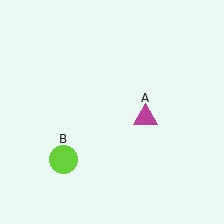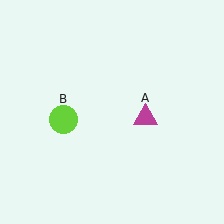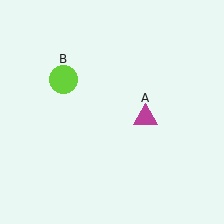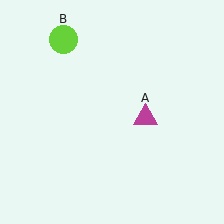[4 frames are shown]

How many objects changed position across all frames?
1 object changed position: lime circle (object B).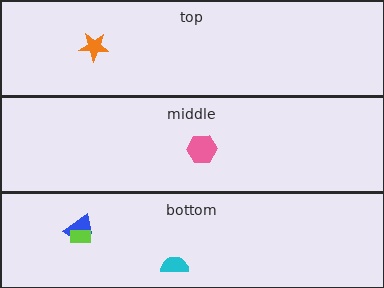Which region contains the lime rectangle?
The bottom region.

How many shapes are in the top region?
1.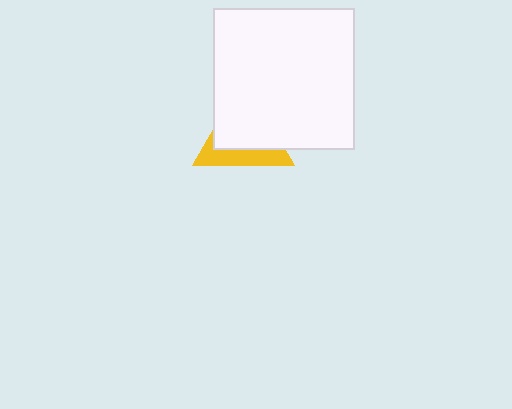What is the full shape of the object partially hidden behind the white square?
The partially hidden object is a yellow triangle.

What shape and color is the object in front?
The object in front is a white square.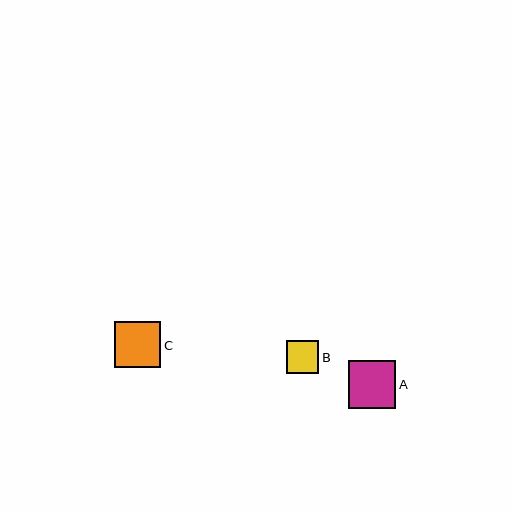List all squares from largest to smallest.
From largest to smallest: A, C, B.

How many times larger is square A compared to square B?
Square A is approximately 1.5 times the size of square B.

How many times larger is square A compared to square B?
Square A is approximately 1.5 times the size of square B.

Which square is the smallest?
Square B is the smallest with a size of approximately 32 pixels.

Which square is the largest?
Square A is the largest with a size of approximately 47 pixels.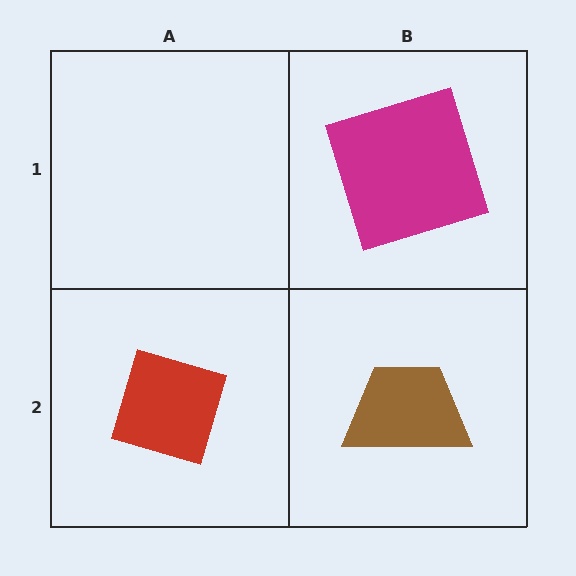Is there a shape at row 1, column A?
No, that cell is empty.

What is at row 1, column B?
A magenta square.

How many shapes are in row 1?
1 shape.